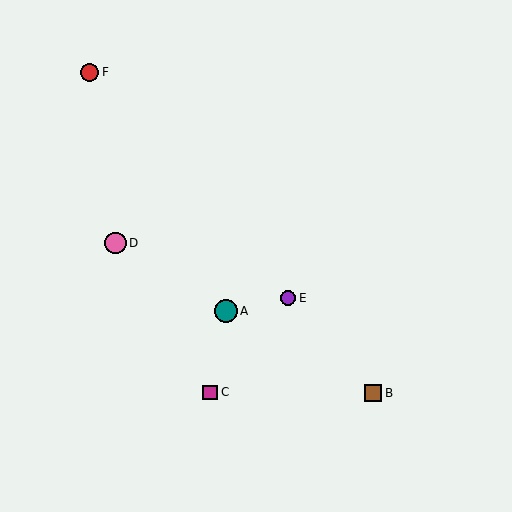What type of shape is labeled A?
Shape A is a teal circle.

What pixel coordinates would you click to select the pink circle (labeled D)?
Click at (116, 243) to select the pink circle D.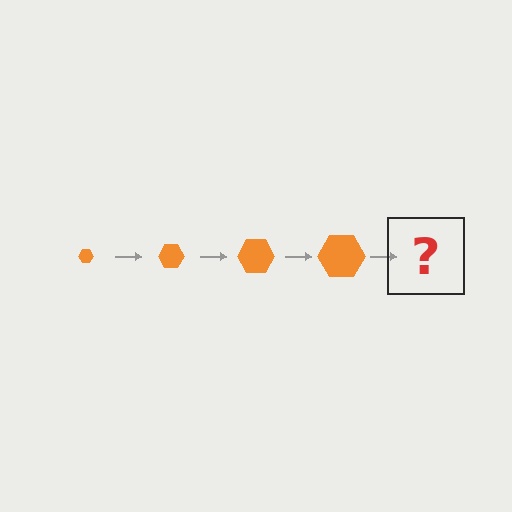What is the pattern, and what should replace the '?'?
The pattern is that the hexagon gets progressively larger each step. The '?' should be an orange hexagon, larger than the previous one.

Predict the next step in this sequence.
The next step is an orange hexagon, larger than the previous one.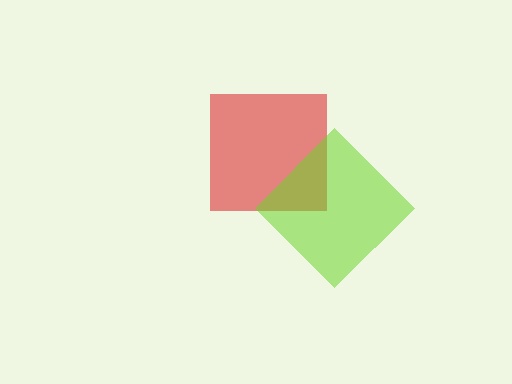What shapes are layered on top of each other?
The layered shapes are: a red square, a lime diamond.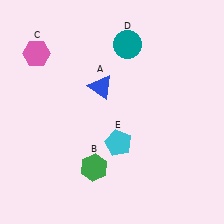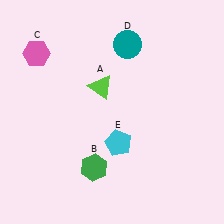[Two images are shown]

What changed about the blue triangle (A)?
In Image 1, A is blue. In Image 2, it changed to lime.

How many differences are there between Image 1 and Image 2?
There is 1 difference between the two images.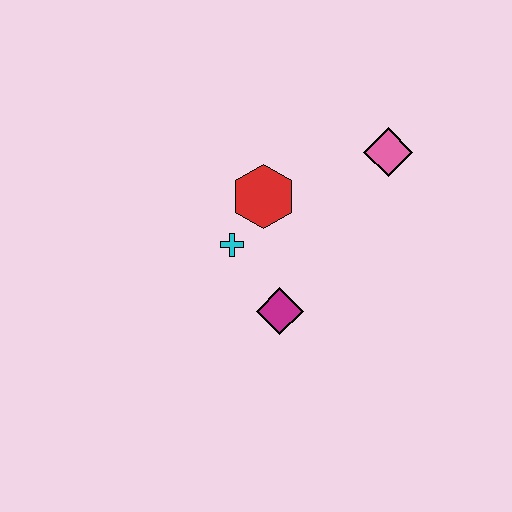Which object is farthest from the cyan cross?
The pink diamond is farthest from the cyan cross.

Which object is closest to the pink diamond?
The red hexagon is closest to the pink diamond.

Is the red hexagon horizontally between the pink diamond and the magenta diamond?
No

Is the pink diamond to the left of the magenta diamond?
No